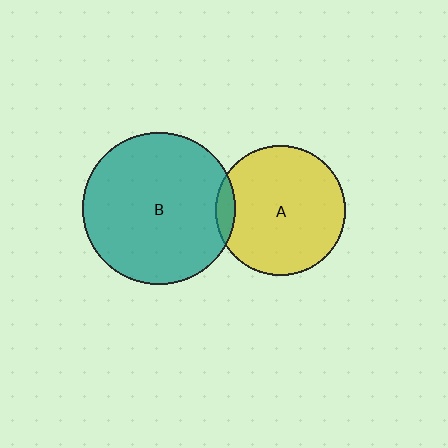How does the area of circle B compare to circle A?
Approximately 1.4 times.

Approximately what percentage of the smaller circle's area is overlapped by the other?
Approximately 5%.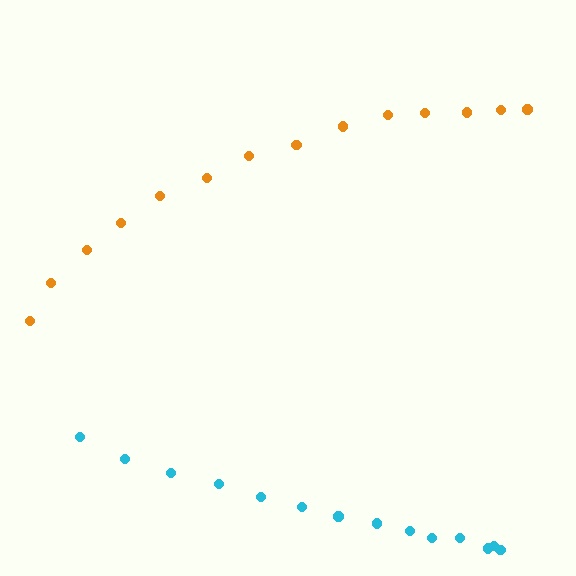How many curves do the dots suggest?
There are 2 distinct paths.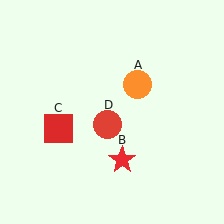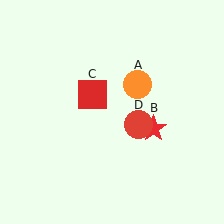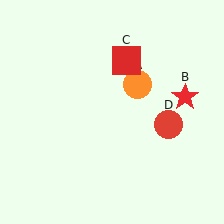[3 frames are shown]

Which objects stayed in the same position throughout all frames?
Orange circle (object A) remained stationary.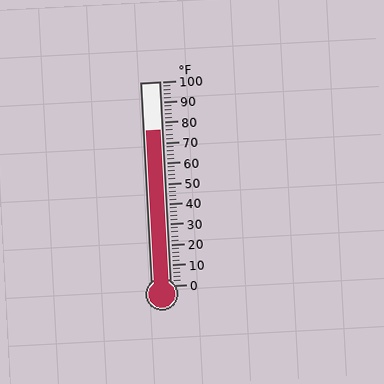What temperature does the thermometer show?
The thermometer shows approximately 76°F.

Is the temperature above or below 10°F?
The temperature is above 10°F.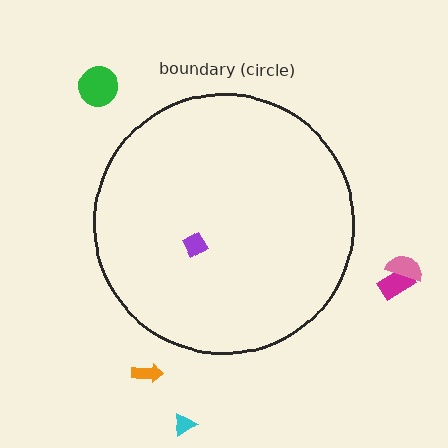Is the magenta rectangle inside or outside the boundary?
Outside.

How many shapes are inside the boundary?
1 inside, 5 outside.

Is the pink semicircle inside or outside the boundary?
Outside.